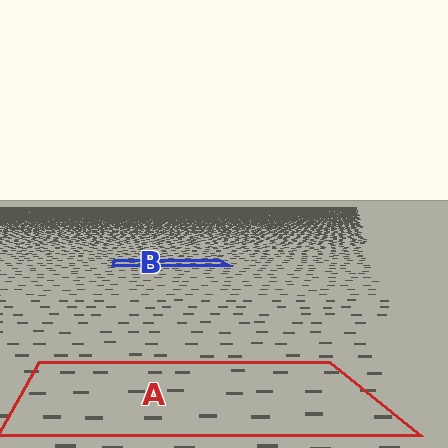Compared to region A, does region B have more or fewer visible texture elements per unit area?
Region B has more texture elements per unit area — they are packed more densely because it is farther away.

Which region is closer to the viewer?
Region A is closer. The texture elements there are larger and more spread out.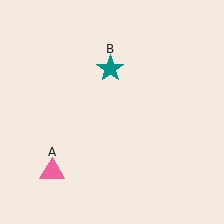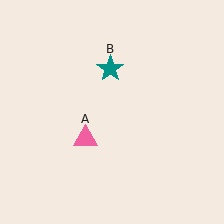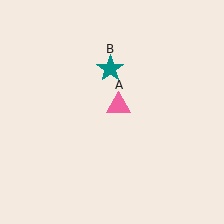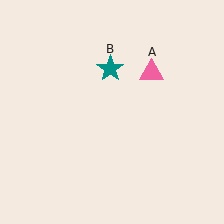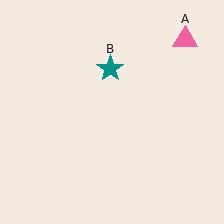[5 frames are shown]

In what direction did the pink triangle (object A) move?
The pink triangle (object A) moved up and to the right.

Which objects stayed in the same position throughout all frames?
Teal star (object B) remained stationary.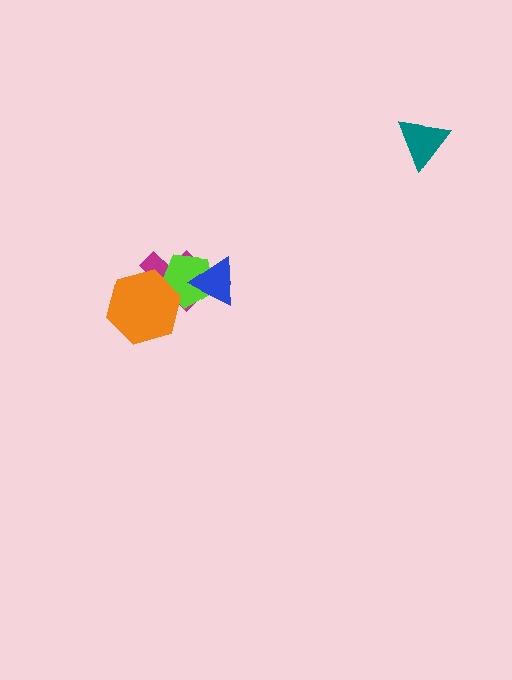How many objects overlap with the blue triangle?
2 objects overlap with the blue triangle.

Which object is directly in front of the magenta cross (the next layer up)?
The lime pentagon is directly in front of the magenta cross.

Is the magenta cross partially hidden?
Yes, it is partially covered by another shape.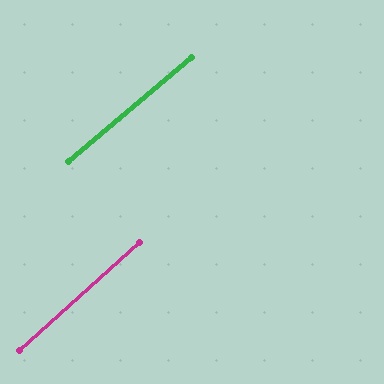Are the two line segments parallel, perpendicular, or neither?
Parallel — their directions differ by only 1.6°.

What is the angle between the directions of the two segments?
Approximately 2 degrees.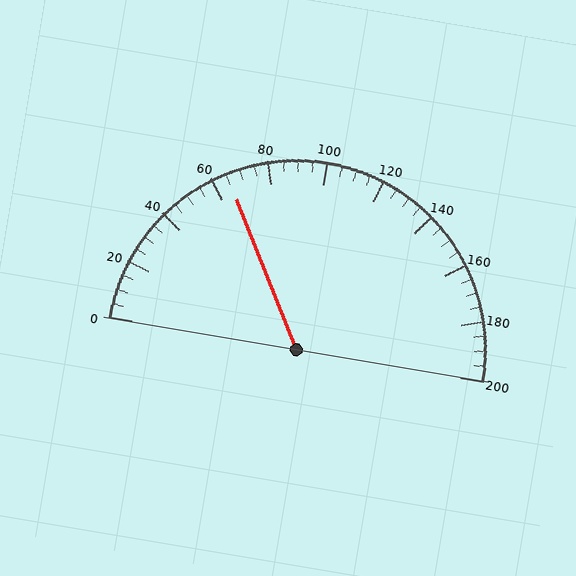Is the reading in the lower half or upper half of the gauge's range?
The reading is in the lower half of the range (0 to 200).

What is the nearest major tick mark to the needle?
The nearest major tick mark is 60.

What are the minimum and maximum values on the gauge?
The gauge ranges from 0 to 200.